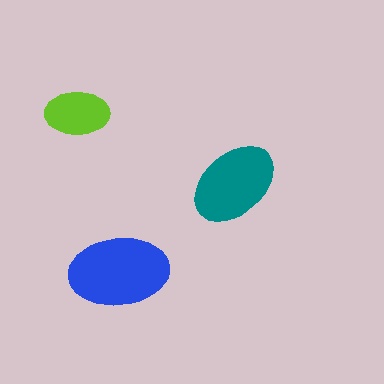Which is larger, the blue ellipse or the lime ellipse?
The blue one.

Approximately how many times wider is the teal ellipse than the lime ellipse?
About 1.5 times wider.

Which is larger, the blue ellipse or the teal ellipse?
The blue one.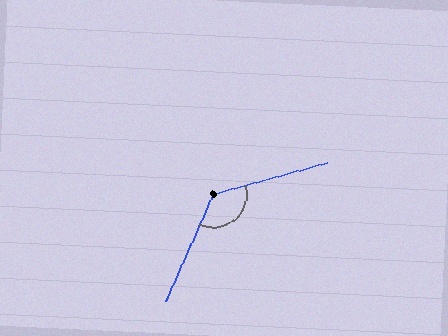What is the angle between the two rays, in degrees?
Approximately 130 degrees.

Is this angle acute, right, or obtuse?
It is obtuse.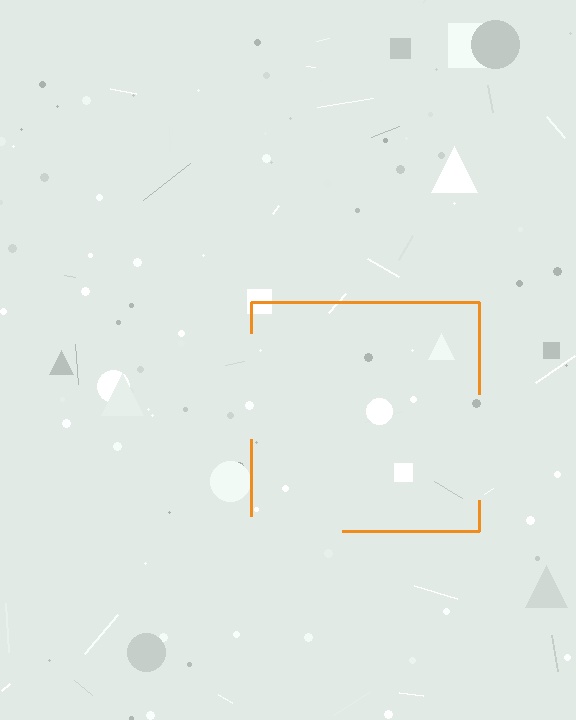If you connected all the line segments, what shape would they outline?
They would outline a square.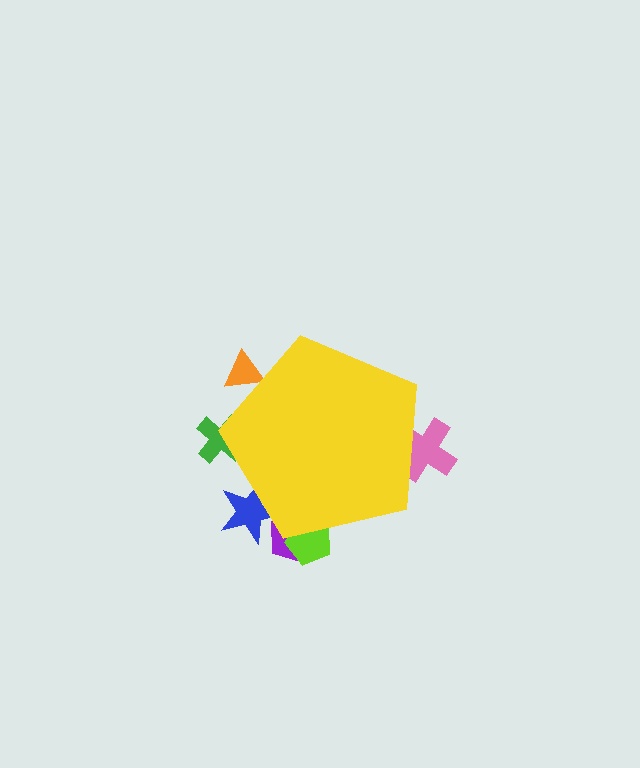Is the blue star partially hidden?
Yes, the blue star is partially hidden behind the yellow pentagon.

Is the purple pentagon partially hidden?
Yes, the purple pentagon is partially hidden behind the yellow pentagon.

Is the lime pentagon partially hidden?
Yes, the lime pentagon is partially hidden behind the yellow pentagon.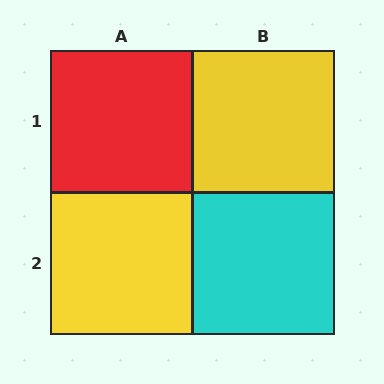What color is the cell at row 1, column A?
Red.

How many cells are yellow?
2 cells are yellow.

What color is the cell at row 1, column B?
Yellow.